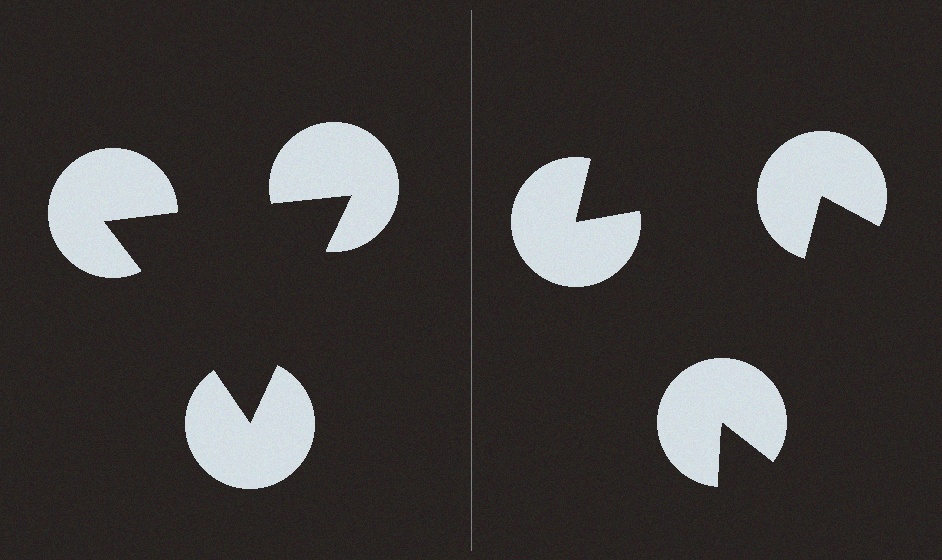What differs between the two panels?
The pac-man discs are positioned identically on both sides; only the wedge orientations differ. On the left they align to a triangle; on the right they are misaligned.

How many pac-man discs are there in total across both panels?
6 — 3 on each side.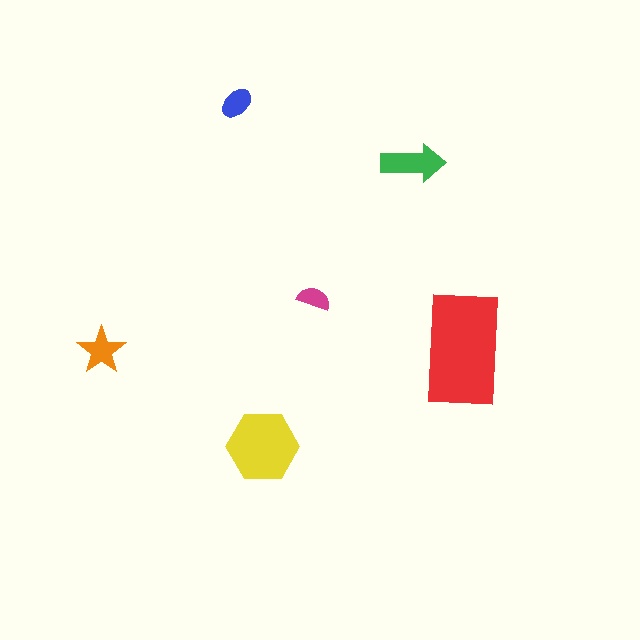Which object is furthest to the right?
The red rectangle is rightmost.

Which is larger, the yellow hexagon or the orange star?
The yellow hexagon.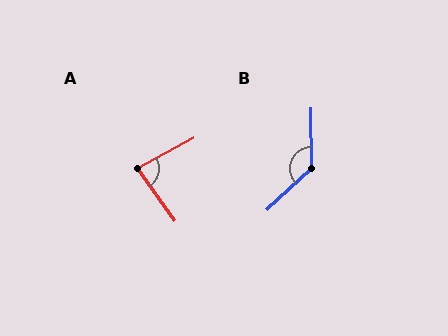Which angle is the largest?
B, at approximately 133 degrees.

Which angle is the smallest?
A, at approximately 83 degrees.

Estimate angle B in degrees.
Approximately 133 degrees.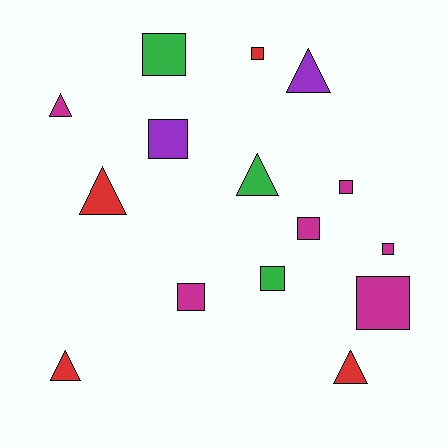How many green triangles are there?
There is 1 green triangle.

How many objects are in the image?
There are 15 objects.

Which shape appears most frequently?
Square, with 9 objects.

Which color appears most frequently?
Magenta, with 6 objects.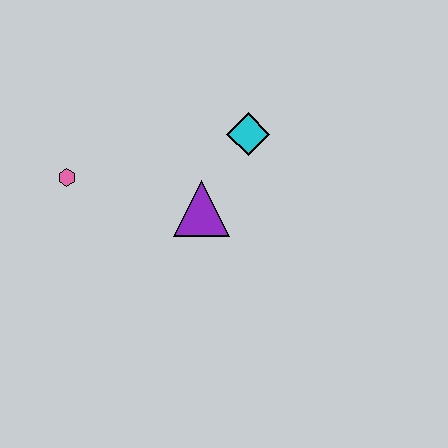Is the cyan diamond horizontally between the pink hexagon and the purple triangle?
No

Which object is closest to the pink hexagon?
The purple triangle is closest to the pink hexagon.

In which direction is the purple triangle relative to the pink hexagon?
The purple triangle is to the right of the pink hexagon.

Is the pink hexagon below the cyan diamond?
Yes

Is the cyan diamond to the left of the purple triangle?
No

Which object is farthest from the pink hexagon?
The cyan diamond is farthest from the pink hexagon.